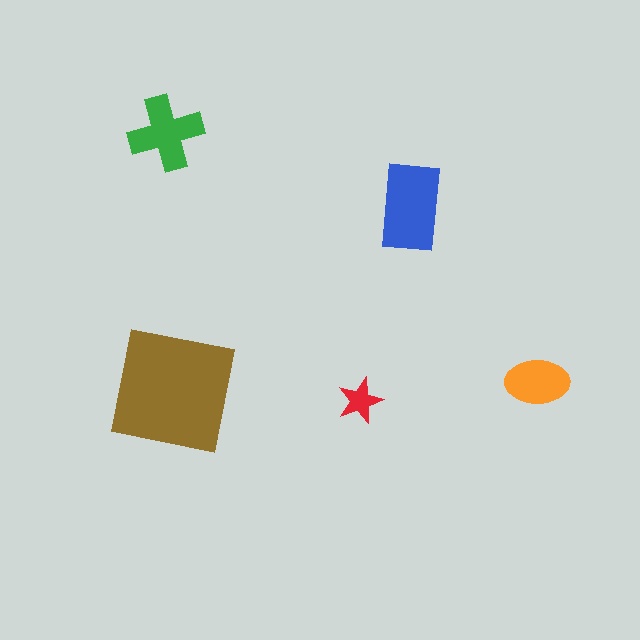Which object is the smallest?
The red star.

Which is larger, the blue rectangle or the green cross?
The blue rectangle.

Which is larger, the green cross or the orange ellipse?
The green cross.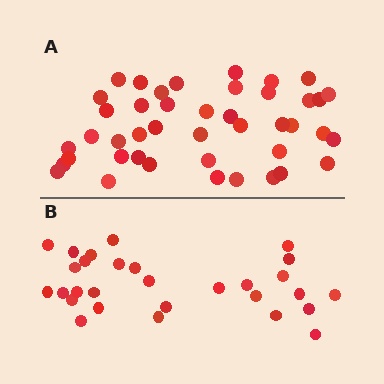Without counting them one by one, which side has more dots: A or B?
Region A (the top region) has more dots.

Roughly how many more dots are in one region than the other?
Region A has approximately 15 more dots than region B.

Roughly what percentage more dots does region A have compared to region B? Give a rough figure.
About 50% more.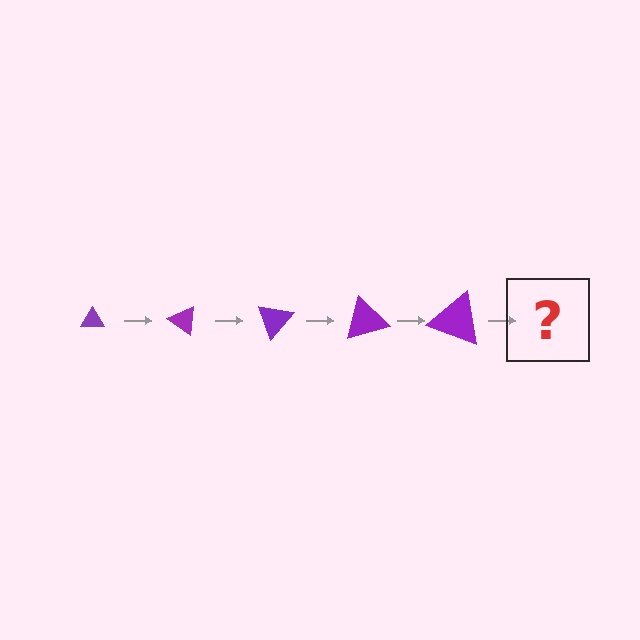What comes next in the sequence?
The next element should be a triangle, larger than the previous one and rotated 175 degrees from the start.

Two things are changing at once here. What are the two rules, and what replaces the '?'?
The two rules are that the triangle grows larger each step and it rotates 35 degrees each step. The '?' should be a triangle, larger than the previous one and rotated 175 degrees from the start.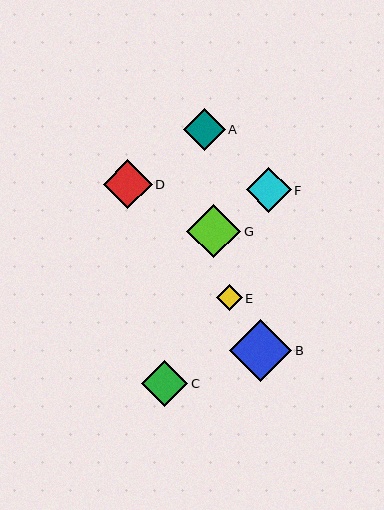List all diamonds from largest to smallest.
From largest to smallest: B, G, D, C, F, A, E.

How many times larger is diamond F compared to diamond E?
Diamond F is approximately 1.8 times the size of diamond E.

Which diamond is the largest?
Diamond B is the largest with a size of approximately 62 pixels.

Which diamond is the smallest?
Diamond E is the smallest with a size of approximately 25 pixels.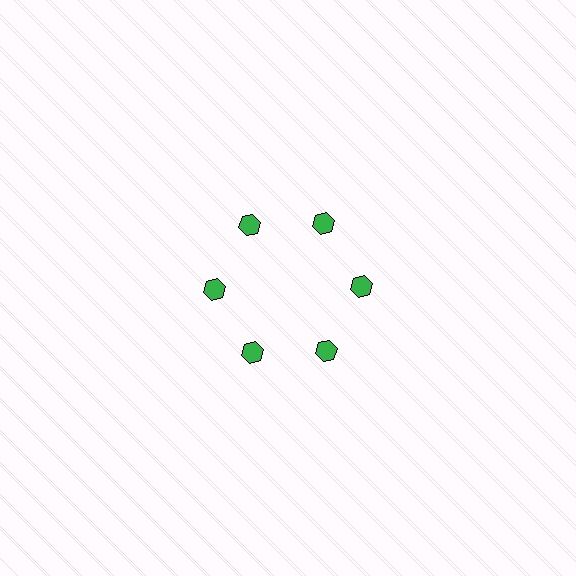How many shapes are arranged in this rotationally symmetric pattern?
There are 6 shapes, arranged in 6 groups of 1.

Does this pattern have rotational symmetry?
Yes, this pattern has 6-fold rotational symmetry. It looks the same after rotating 60 degrees around the center.